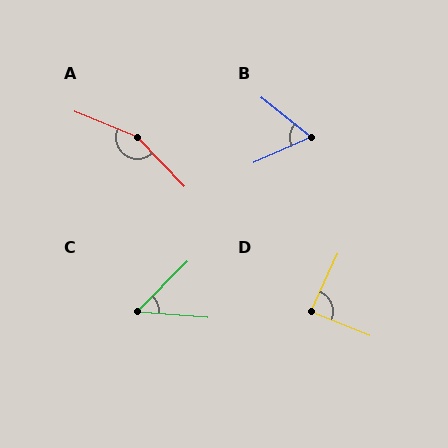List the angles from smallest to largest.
C (50°), B (62°), D (87°), A (156°).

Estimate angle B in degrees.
Approximately 62 degrees.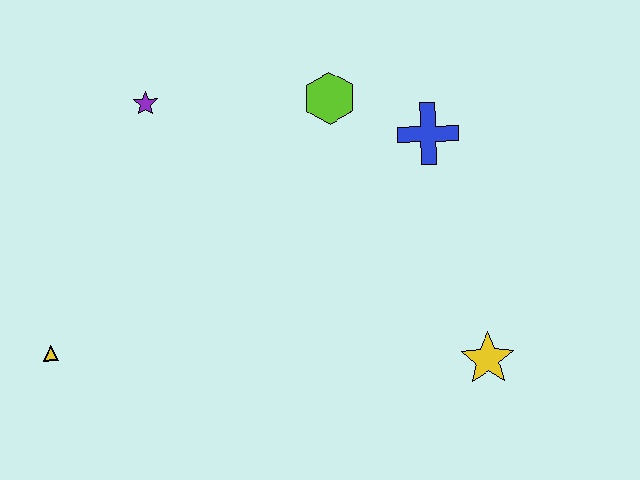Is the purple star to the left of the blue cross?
Yes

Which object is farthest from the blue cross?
The yellow triangle is farthest from the blue cross.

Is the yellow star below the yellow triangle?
Yes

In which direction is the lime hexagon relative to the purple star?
The lime hexagon is to the right of the purple star.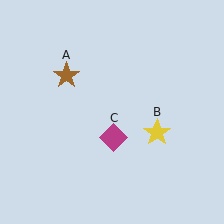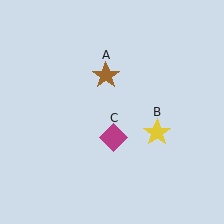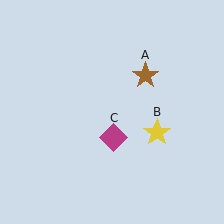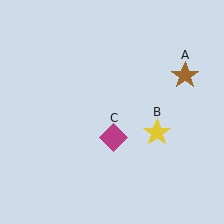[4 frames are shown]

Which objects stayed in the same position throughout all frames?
Yellow star (object B) and magenta diamond (object C) remained stationary.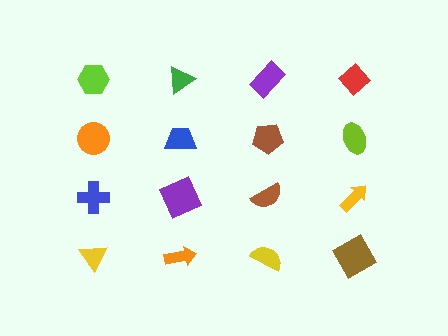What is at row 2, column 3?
A brown pentagon.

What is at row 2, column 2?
A blue trapezoid.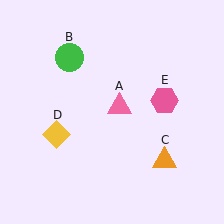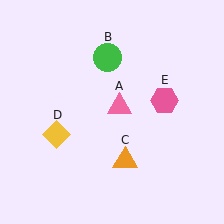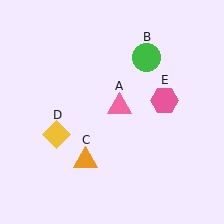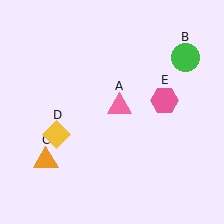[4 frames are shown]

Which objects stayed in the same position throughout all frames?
Pink triangle (object A) and yellow diamond (object D) and pink hexagon (object E) remained stationary.